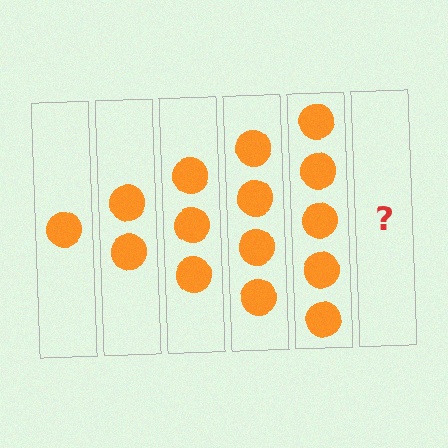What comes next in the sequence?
The next element should be 6 circles.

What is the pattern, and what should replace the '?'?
The pattern is that each step adds one more circle. The '?' should be 6 circles.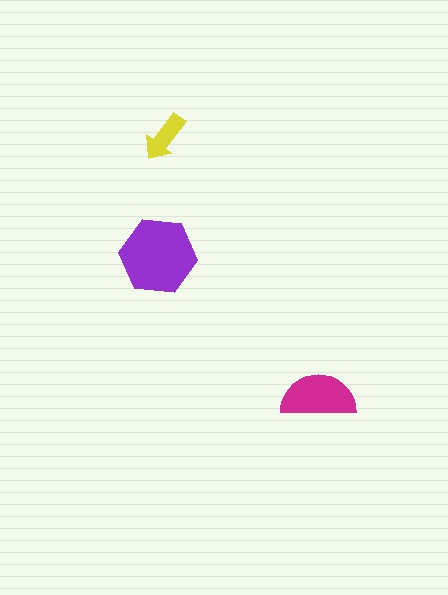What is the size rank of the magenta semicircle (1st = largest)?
2nd.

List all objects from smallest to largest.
The yellow arrow, the magenta semicircle, the purple hexagon.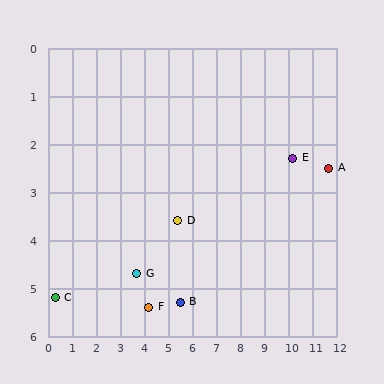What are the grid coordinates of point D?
Point D is at approximately (5.4, 3.6).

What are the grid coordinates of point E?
Point E is at approximately (10.2, 2.3).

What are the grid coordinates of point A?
Point A is at approximately (11.7, 2.5).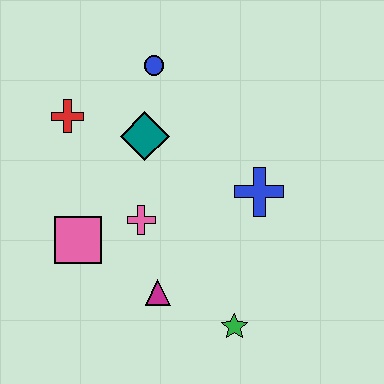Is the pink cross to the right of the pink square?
Yes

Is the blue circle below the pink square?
No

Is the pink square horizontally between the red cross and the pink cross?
Yes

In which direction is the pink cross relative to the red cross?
The pink cross is below the red cross.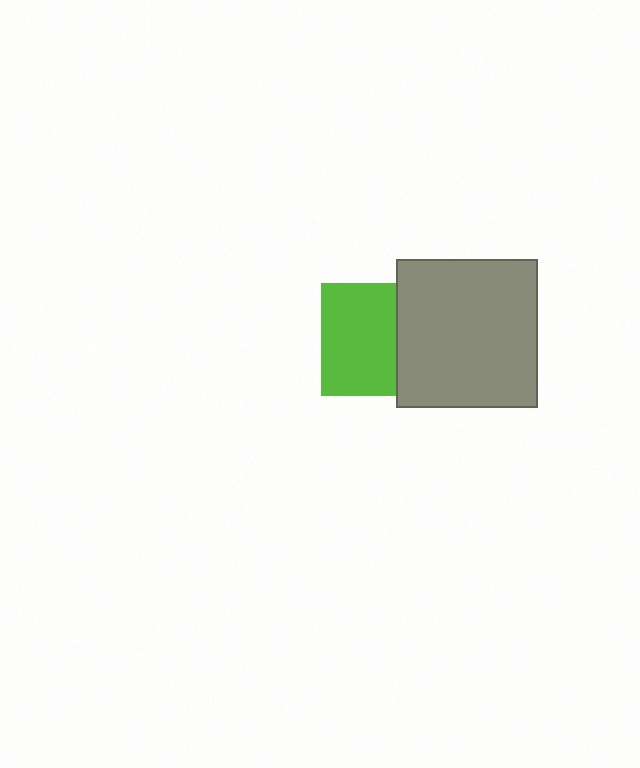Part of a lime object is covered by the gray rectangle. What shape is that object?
It is a square.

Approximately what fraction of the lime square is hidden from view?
Roughly 34% of the lime square is hidden behind the gray rectangle.